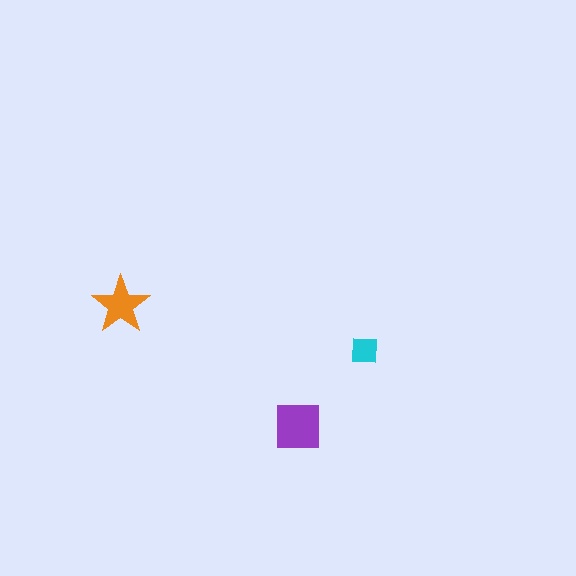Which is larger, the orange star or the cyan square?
The orange star.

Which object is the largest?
The purple square.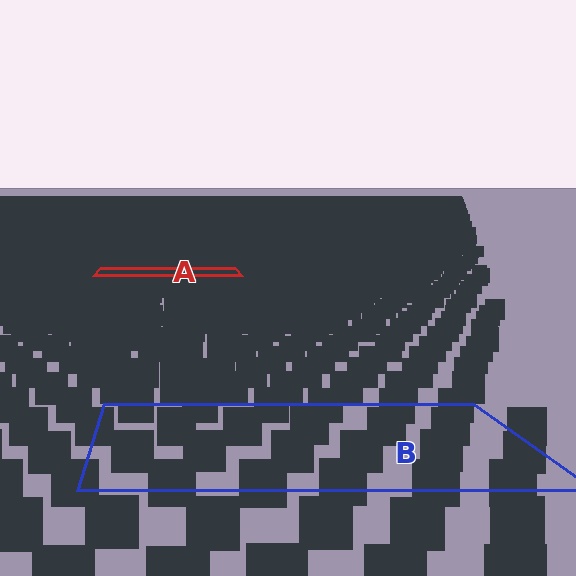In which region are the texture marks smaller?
The texture marks are smaller in region A, because it is farther away.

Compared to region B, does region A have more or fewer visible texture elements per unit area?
Region A has more texture elements per unit area — they are packed more densely because it is farther away.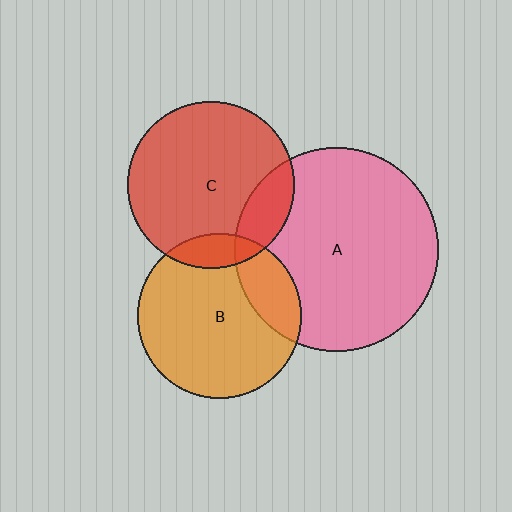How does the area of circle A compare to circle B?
Approximately 1.5 times.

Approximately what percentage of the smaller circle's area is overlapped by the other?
Approximately 15%.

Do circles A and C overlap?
Yes.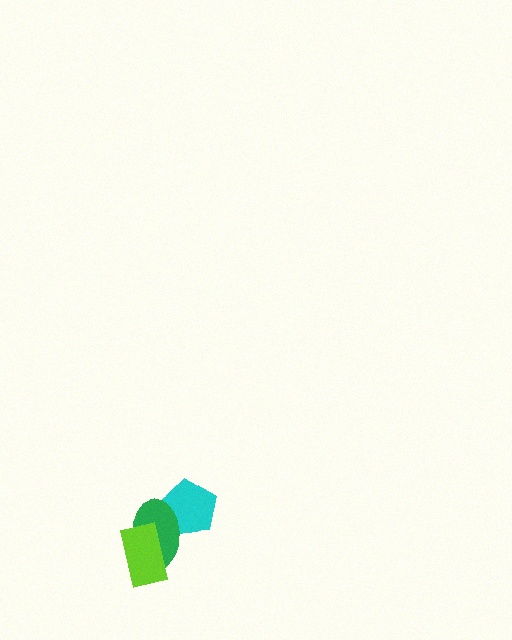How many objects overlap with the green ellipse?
2 objects overlap with the green ellipse.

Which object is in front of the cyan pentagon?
The green ellipse is in front of the cyan pentagon.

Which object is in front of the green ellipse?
The lime rectangle is in front of the green ellipse.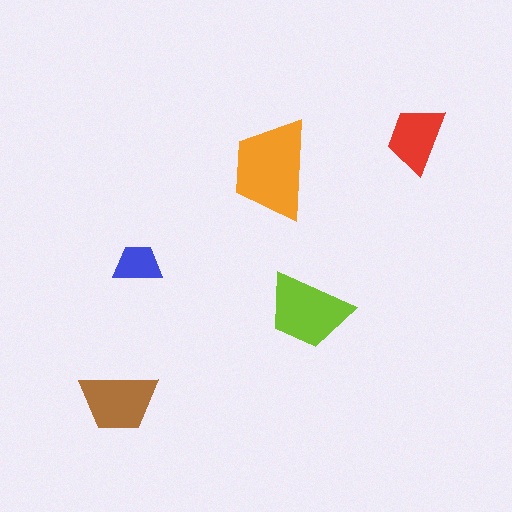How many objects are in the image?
There are 5 objects in the image.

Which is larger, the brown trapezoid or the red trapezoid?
The brown one.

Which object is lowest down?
The brown trapezoid is bottommost.